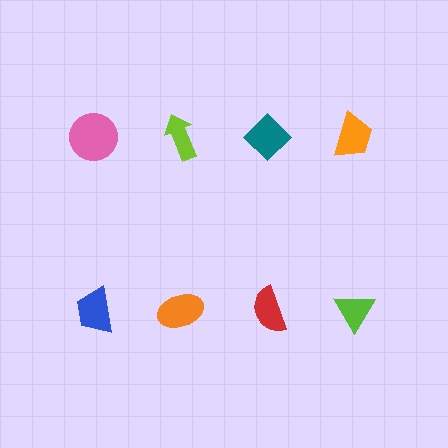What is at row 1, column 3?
A teal diamond.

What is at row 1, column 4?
An orange trapezoid.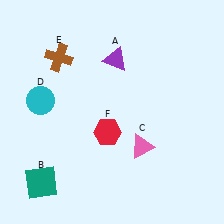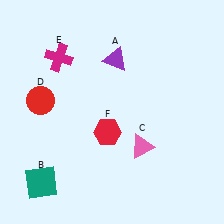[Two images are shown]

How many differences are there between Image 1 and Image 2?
There are 2 differences between the two images.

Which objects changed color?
D changed from cyan to red. E changed from brown to magenta.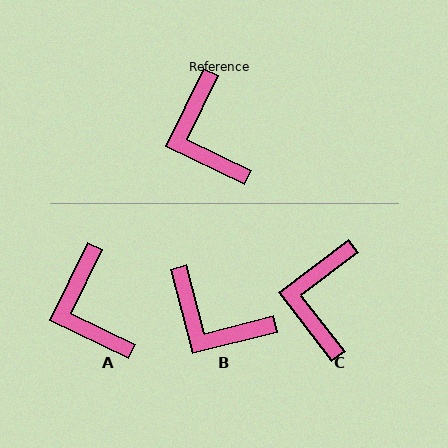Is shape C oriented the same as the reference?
No, it is off by about 27 degrees.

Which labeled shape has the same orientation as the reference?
A.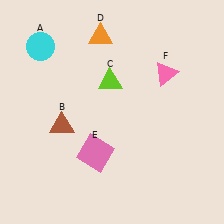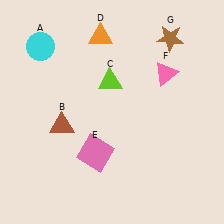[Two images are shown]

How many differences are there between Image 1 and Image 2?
There is 1 difference between the two images.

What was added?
A brown star (G) was added in Image 2.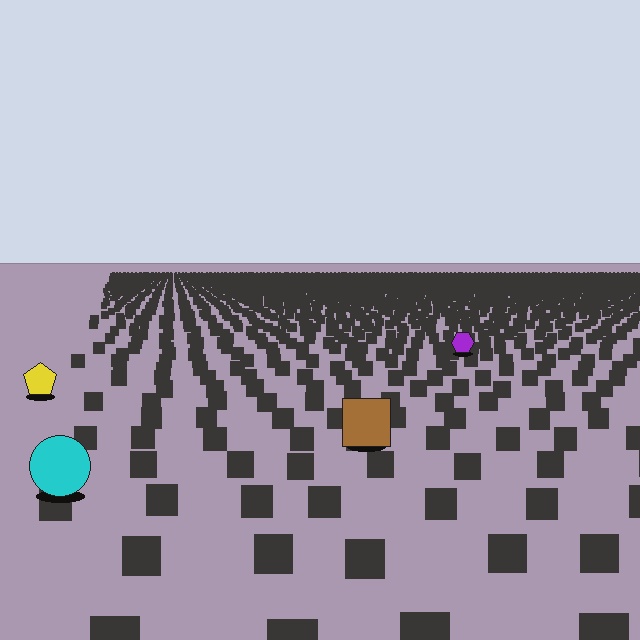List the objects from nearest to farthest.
From nearest to farthest: the cyan circle, the brown square, the yellow pentagon, the purple hexagon.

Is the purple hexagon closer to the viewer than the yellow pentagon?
No. The yellow pentagon is closer — you can tell from the texture gradient: the ground texture is coarser near it.